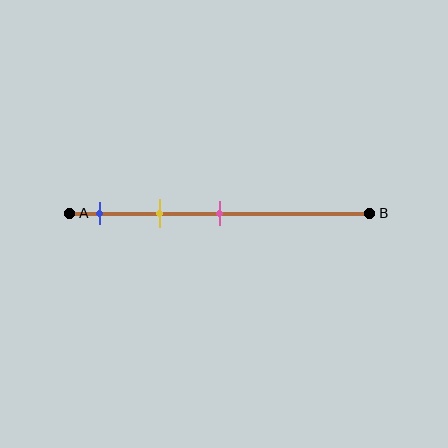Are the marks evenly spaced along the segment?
Yes, the marks are approximately evenly spaced.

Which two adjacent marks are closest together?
The blue and yellow marks are the closest adjacent pair.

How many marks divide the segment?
There are 3 marks dividing the segment.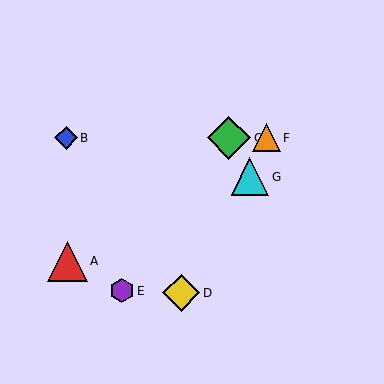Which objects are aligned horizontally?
Objects B, C, F are aligned horizontally.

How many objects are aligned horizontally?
3 objects (B, C, F) are aligned horizontally.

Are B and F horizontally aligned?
Yes, both are at y≈138.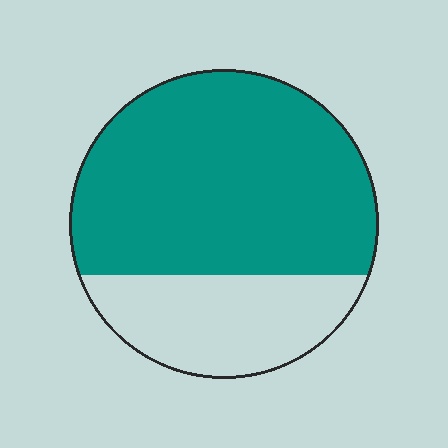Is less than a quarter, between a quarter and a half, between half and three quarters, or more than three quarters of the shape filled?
Between half and three quarters.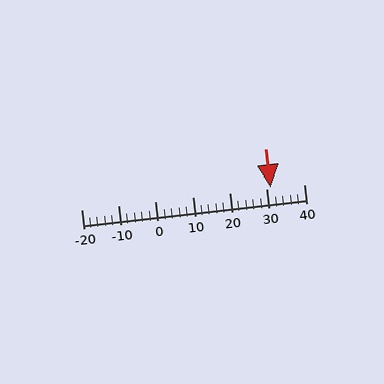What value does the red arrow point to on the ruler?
The red arrow points to approximately 31.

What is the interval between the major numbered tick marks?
The major tick marks are spaced 10 units apart.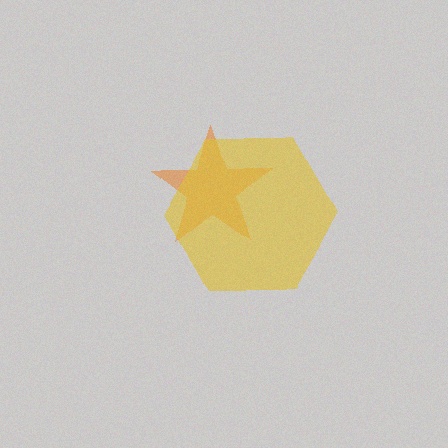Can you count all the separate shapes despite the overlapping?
Yes, there are 2 separate shapes.